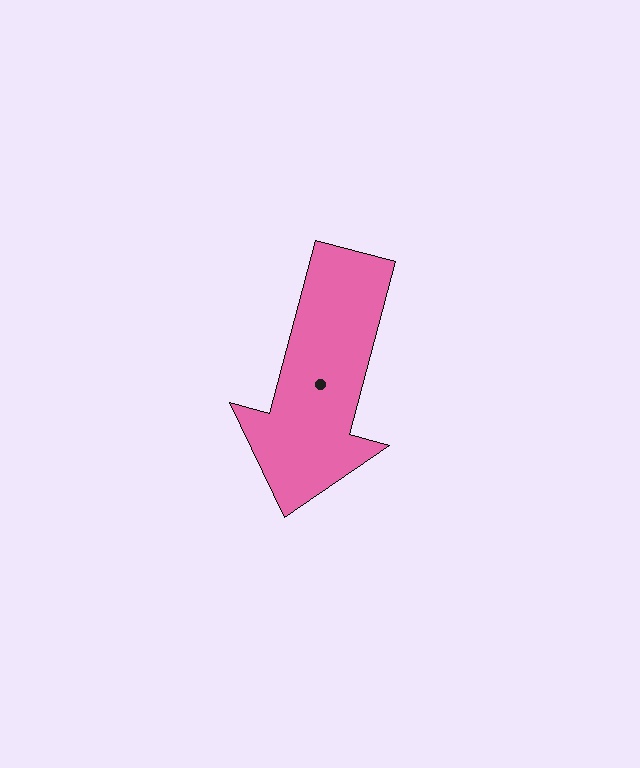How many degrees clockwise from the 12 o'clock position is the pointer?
Approximately 195 degrees.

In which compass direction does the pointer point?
South.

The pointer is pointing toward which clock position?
Roughly 7 o'clock.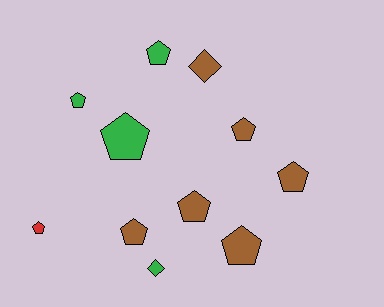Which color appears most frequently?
Brown, with 6 objects.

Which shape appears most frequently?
Pentagon, with 9 objects.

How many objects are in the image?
There are 11 objects.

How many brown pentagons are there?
There are 5 brown pentagons.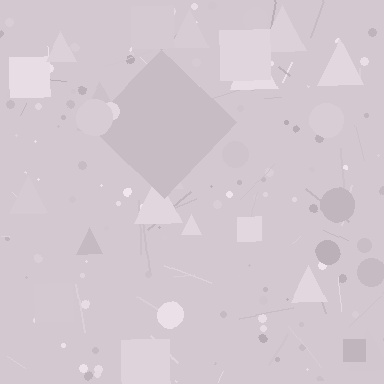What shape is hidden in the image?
A diamond is hidden in the image.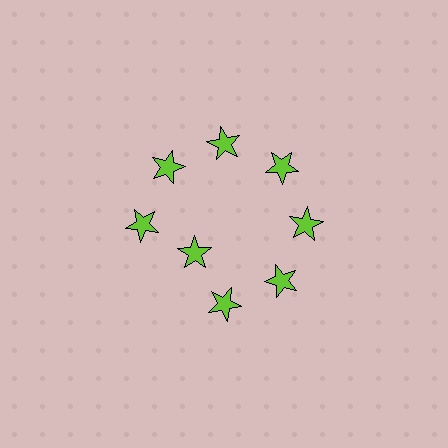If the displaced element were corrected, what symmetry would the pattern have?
It would have 8-fold rotational symmetry — the pattern would map onto itself every 45 degrees.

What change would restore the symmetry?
The symmetry would be restored by moving it outward, back onto the ring so that all 8 stars sit at equal angles and equal distance from the center.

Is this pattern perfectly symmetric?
No. The 8 lime stars are arranged in a ring, but one element near the 8 o'clock position is pulled inward toward the center, breaking the 8-fold rotational symmetry.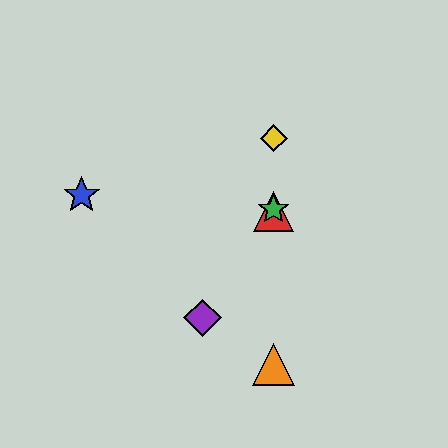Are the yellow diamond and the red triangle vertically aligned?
Yes, both are at x≈274.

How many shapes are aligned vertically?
4 shapes (the red triangle, the green star, the yellow diamond, the orange triangle) are aligned vertically.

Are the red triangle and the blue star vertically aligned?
No, the red triangle is at x≈274 and the blue star is at x≈82.